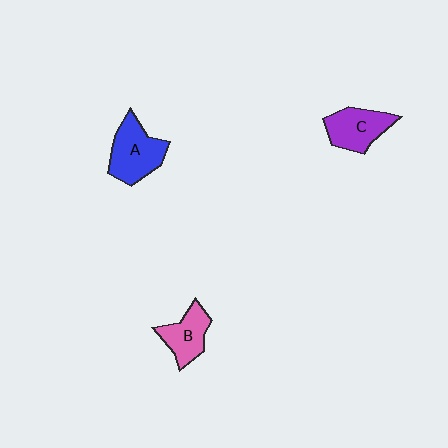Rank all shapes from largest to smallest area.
From largest to smallest: A (blue), C (purple), B (pink).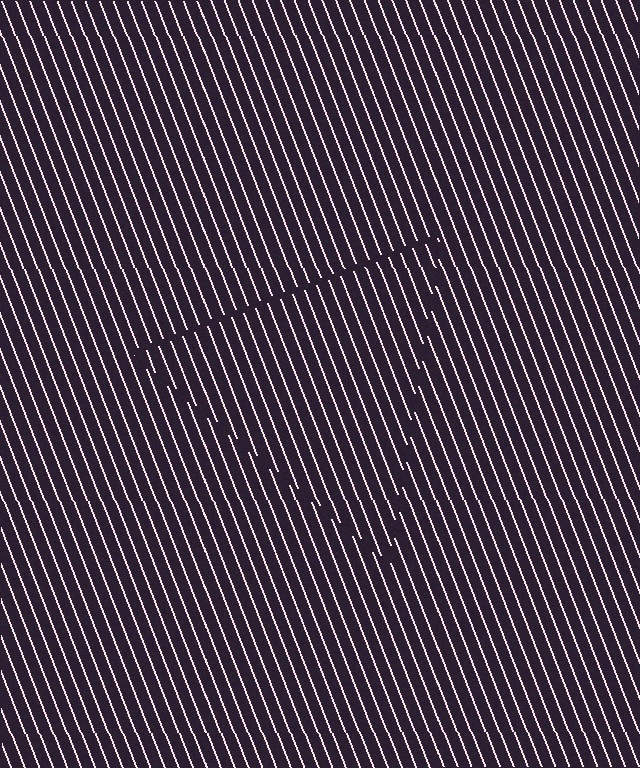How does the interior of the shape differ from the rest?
The interior of the shape contains the same grating, shifted by half a period — the contour is defined by the phase discontinuity where line-ends from the inner and outer gratings abut.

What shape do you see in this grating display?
An illusory triangle. The interior of the shape contains the same grating, shifted by half a period — the contour is defined by the phase discontinuity where line-ends from the inner and outer gratings abut.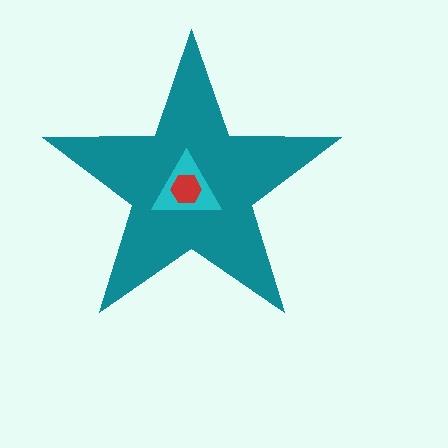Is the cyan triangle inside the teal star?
Yes.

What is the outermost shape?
The teal star.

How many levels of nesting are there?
3.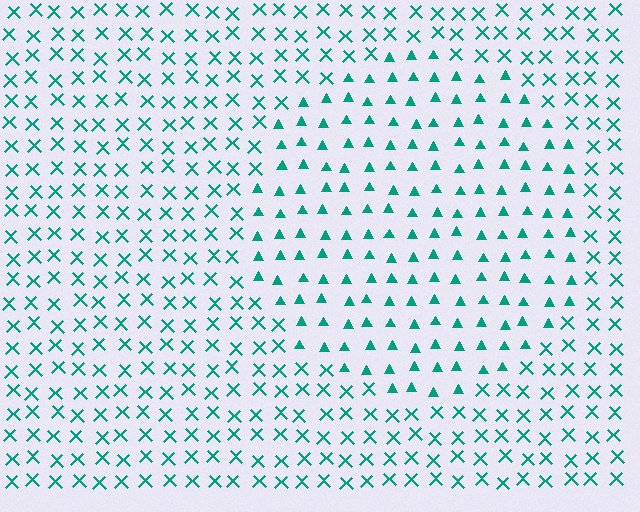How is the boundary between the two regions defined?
The boundary is defined by a change in element shape: triangles inside vs. X marks outside. All elements share the same color and spacing.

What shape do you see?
I see a circle.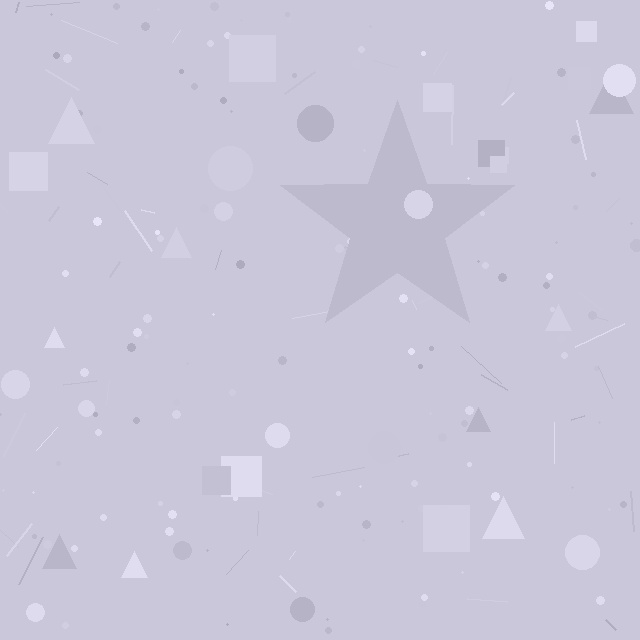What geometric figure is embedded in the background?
A star is embedded in the background.